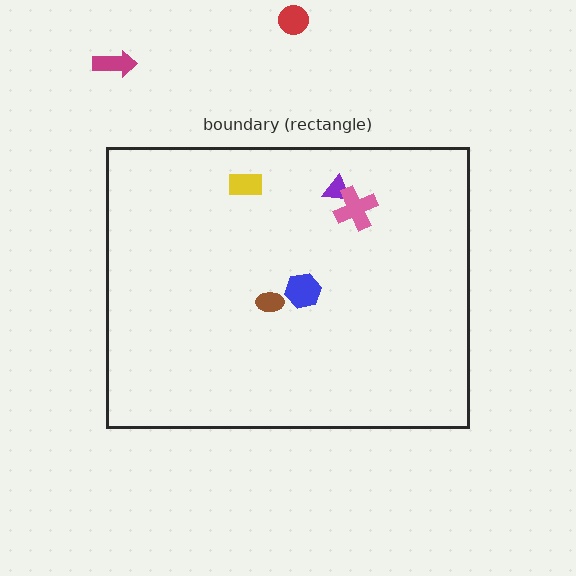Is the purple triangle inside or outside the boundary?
Inside.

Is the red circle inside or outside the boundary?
Outside.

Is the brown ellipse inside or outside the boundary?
Inside.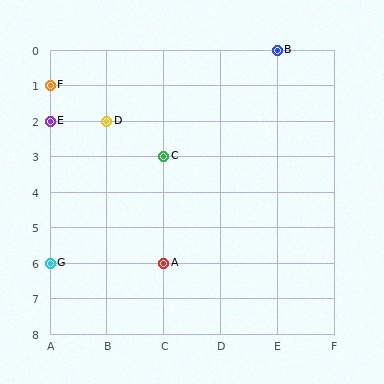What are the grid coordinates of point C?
Point C is at grid coordinates (C, 3).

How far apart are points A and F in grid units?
Points A and F are 2 columns and 5 rows apart (about 5.4 grid units diagonally).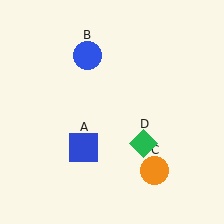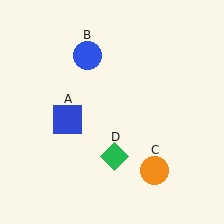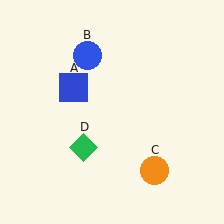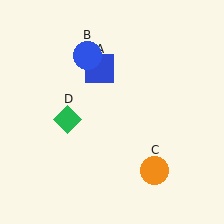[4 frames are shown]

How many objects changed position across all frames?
2 objects changed position: blue square (object A), green diamond (object D).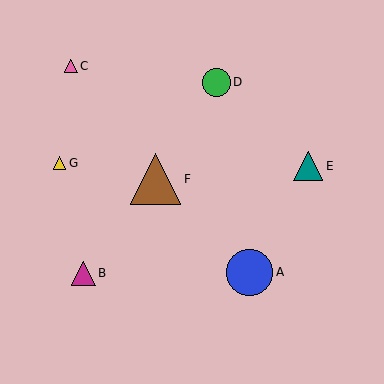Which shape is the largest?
The brown triangle (labeled F) is the largest.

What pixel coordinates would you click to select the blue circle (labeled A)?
Click at (250, 272) to select the blue circle A.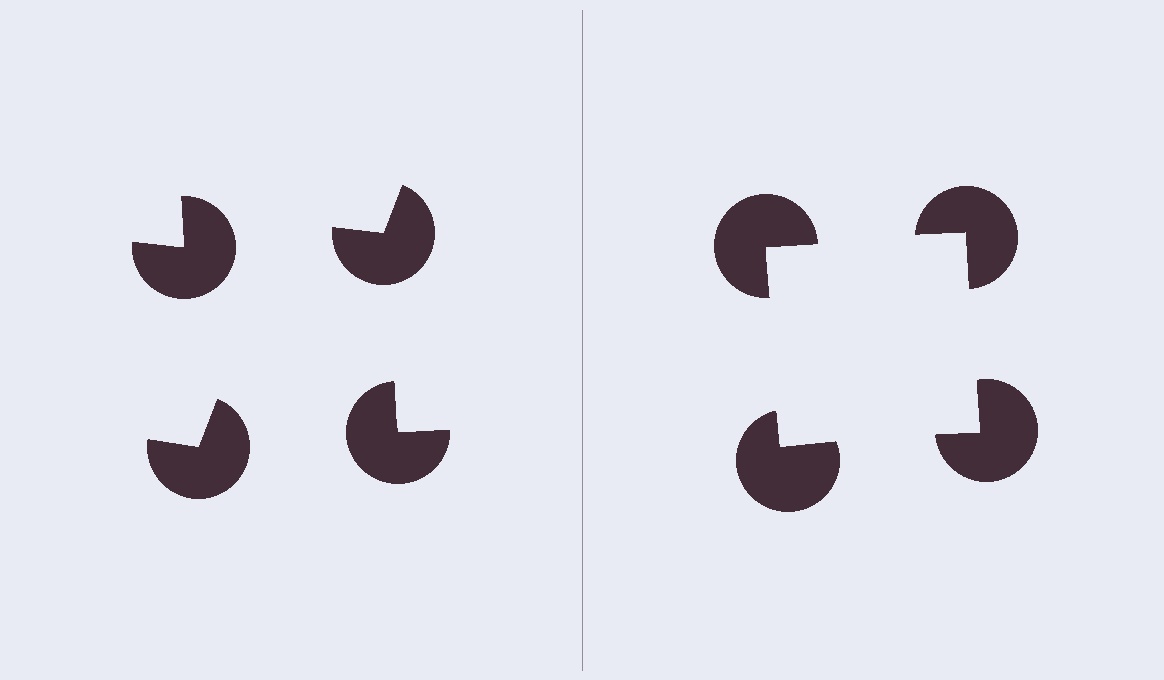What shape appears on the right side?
An illusory square.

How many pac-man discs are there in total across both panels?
8 — 4 on each side.